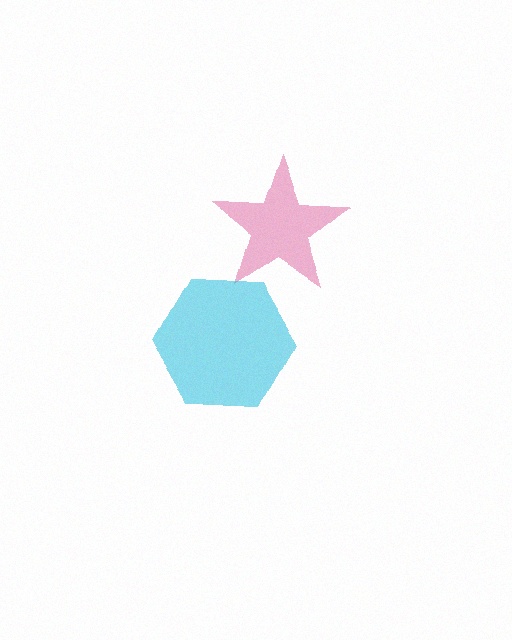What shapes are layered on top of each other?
The layered shapes are: a pink star, a cyan hexagon.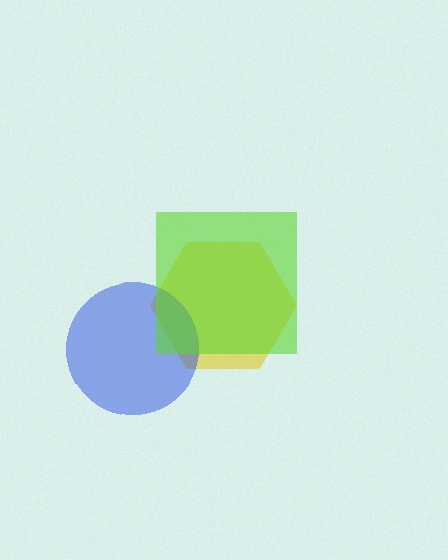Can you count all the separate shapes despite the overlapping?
Yes, there are 3 separate shapes.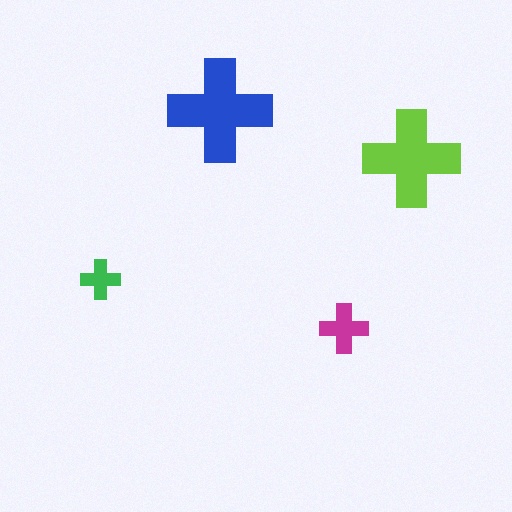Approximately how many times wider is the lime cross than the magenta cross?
About 2 times wider.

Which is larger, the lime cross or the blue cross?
The blue one.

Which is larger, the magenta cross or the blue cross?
The blue one.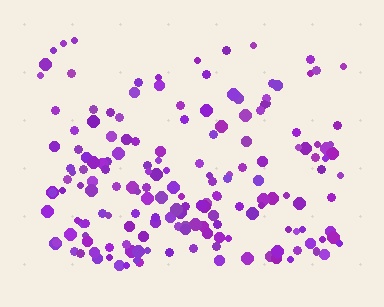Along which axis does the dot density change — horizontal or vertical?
Vertical.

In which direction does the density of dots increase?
From top to bottom, with the bottom side densest.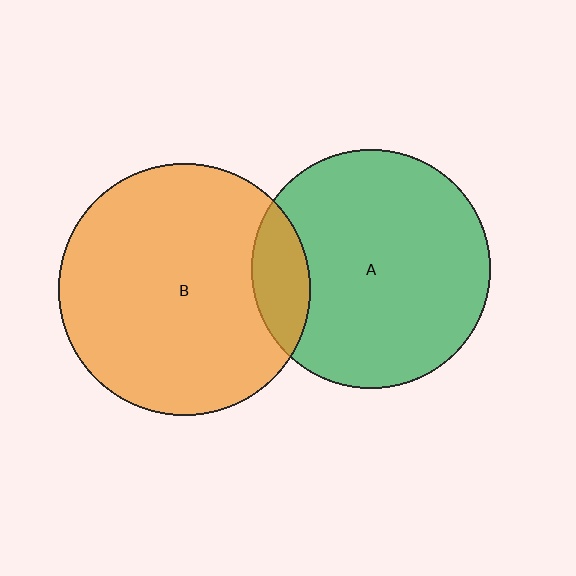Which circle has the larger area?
Circle B (orange).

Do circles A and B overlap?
Yes.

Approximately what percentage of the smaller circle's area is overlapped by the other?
Approximately 15%.